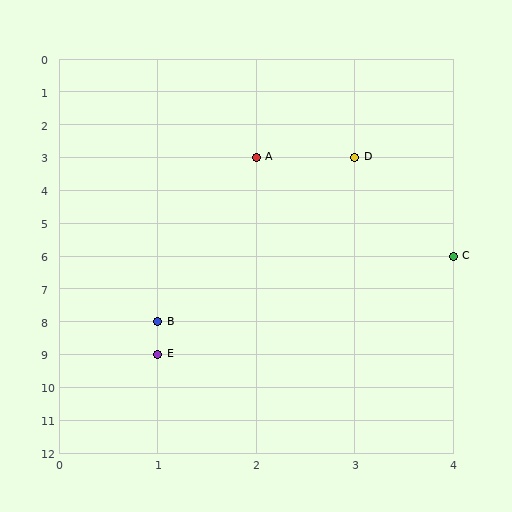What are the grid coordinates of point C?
Point C is at grid coordinates (4, 6).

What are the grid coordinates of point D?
Point D is at grid coordinates (3, 3).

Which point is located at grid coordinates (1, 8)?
Point B is at (1, 8).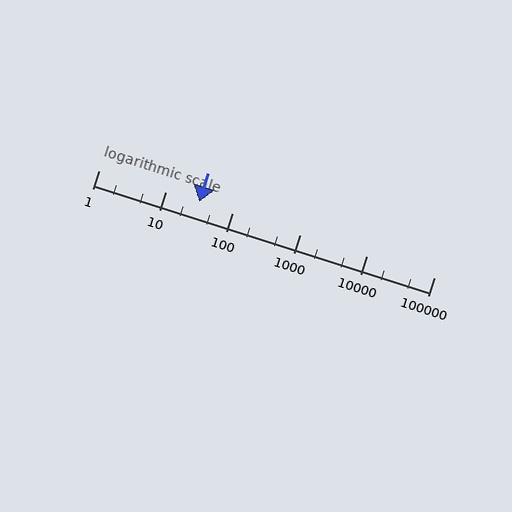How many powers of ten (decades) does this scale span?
The scale spans 5 decades, from 1 to 100000.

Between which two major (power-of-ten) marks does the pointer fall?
The pointer is between 10 and 100.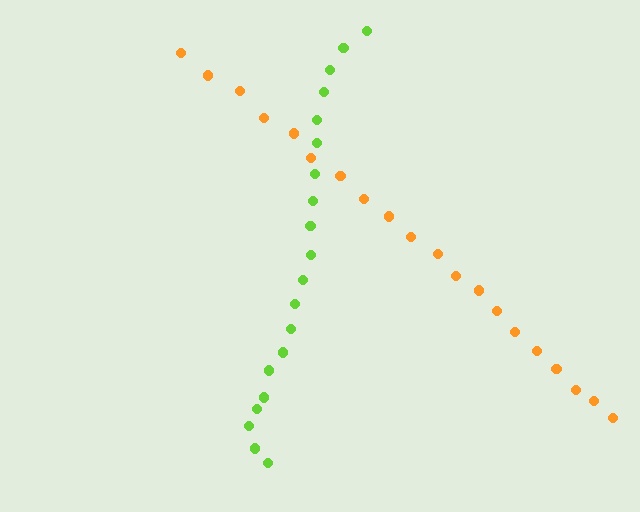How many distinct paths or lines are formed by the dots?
There are 2 distinct paths.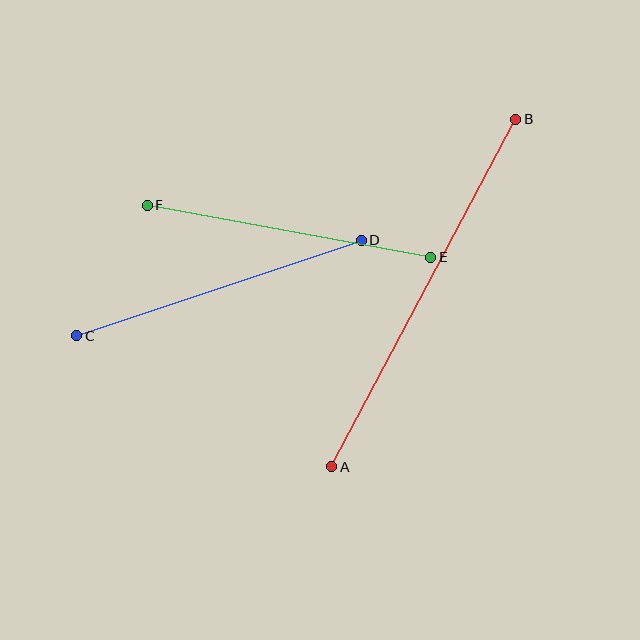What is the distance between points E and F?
The distance is approximately 288 pixels.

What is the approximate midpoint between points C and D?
The midpoint is at approximately (219, 288) pixels.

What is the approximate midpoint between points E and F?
The midpoint is at approximately (289, 231) pixels.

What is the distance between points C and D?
The distance is approximately 300 pixels.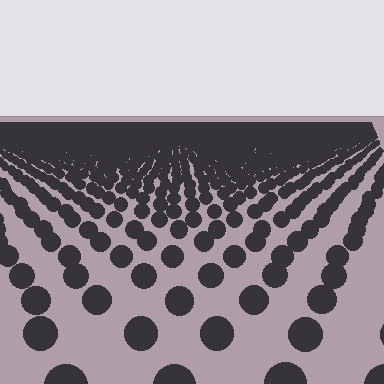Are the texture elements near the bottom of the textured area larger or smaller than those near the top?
Larger. Near the bottom, elements are closer to the viewer and appear at a bigger on-screen size.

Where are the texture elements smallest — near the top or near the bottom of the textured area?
Near the top.